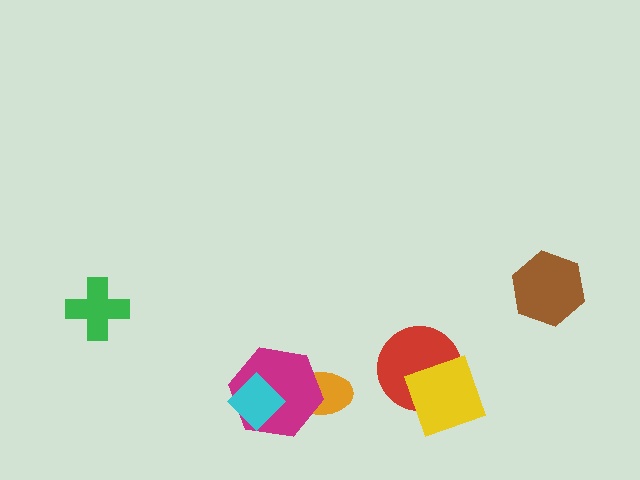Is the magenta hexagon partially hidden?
Yes, it is partially covered by another shape.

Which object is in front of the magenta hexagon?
The cyan diamond is in front of the magenta hexagon.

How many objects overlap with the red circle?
1 object overlaps with the red circle.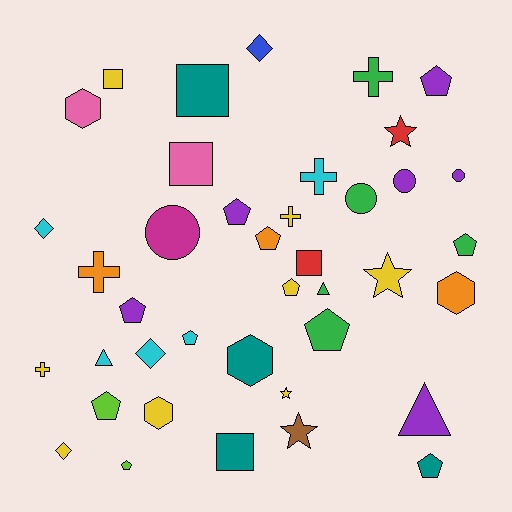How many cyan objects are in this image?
There are 5 cyan objects.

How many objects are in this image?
There are 40 objects.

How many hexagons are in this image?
There are 4 hexagons.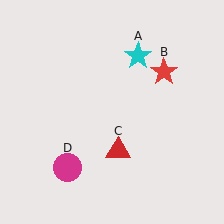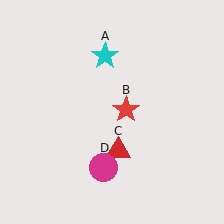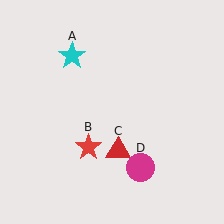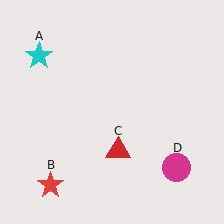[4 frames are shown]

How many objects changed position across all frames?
3 objects changed position: cyan star (object A), red star (object B), magenta circle (object D).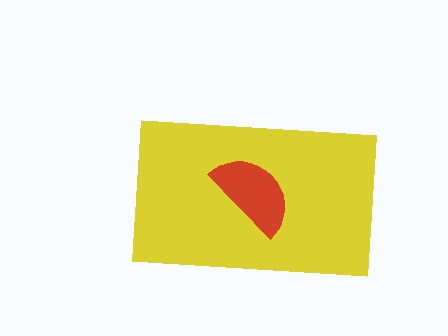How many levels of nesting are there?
2.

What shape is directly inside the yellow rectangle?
The red semicircle.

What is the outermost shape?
The yellow rectangle.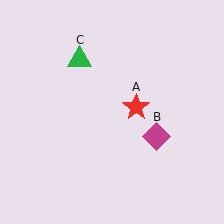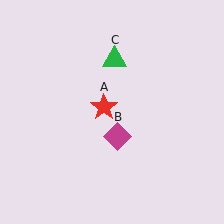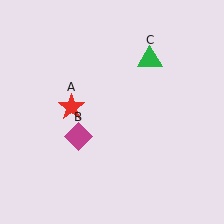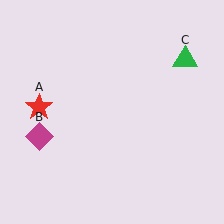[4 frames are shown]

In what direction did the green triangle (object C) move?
The green triangle (object C) moved right.